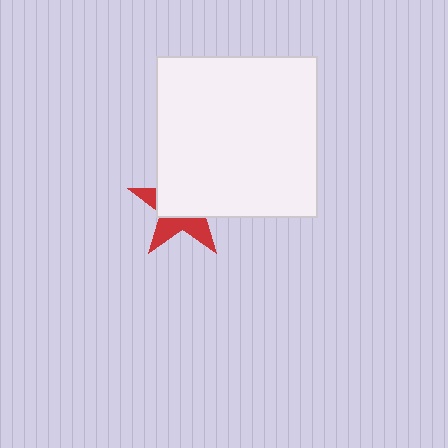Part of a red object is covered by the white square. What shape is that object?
It is a star.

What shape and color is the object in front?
The object in front is a white square.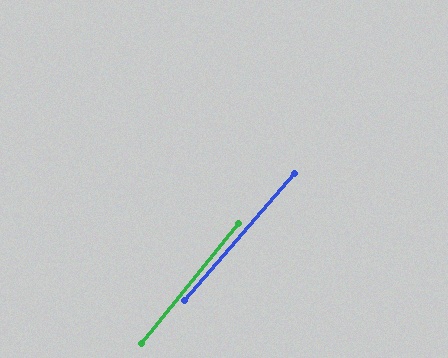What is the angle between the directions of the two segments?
Approximately 2 degrees.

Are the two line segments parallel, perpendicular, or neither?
Parallel — their directions differ by only 1.9°.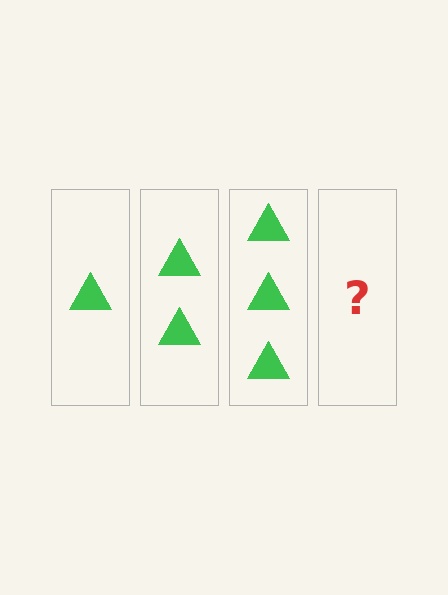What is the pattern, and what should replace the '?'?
The pattern is that each step adds one more triangle. The '?' should be 4 triangles.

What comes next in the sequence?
The next element should be 4 triangles.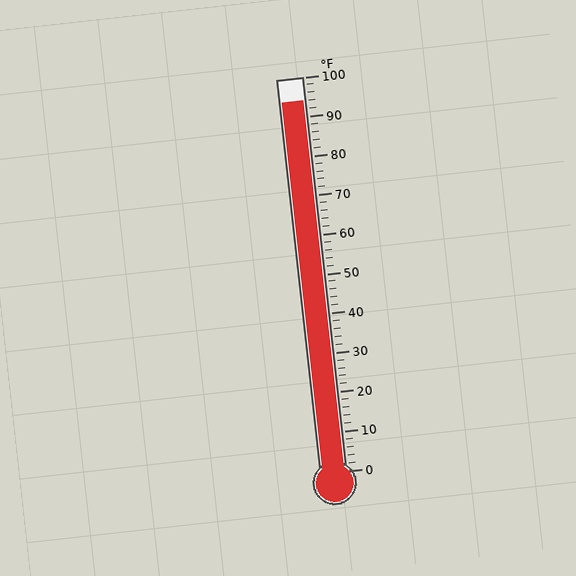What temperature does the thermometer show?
The thermometer shows approximately 94°F.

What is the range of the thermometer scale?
The thermometer scale ranges from 0°F to 100°F.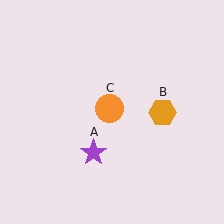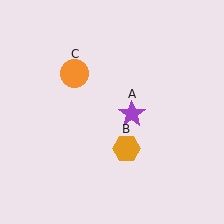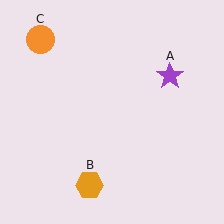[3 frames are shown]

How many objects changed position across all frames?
3 objects changed position: purple star (object A), orange hexagon (object B), orange circle (object C).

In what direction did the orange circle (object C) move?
The orange circle (object C) moved up and to the left.